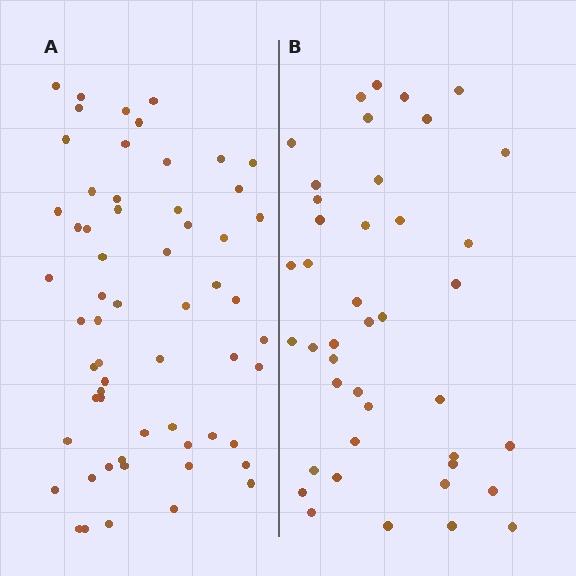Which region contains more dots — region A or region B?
Region A (the left region) has more dots.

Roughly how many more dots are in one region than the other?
Region A has approximately 20 more dots than region B.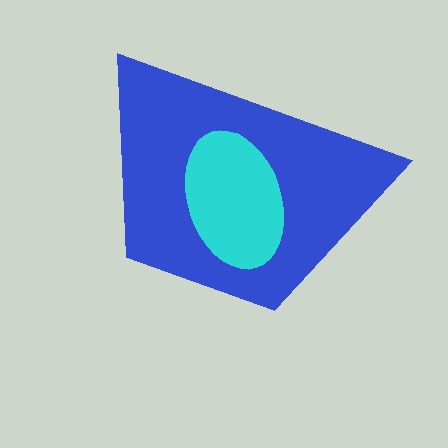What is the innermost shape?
The cyan ellipse.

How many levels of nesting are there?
2.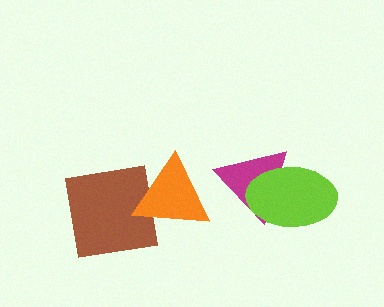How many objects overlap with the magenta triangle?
1 object overlaps with the magenta triangle.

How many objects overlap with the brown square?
1 object overlaps with the brown square.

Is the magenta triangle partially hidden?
Yes, it is partially covered by another shape.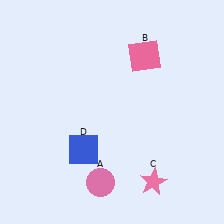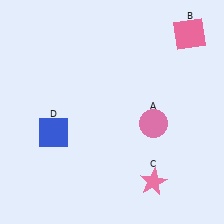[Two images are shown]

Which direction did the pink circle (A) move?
The pink circle (A) moved up.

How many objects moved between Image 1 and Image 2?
3 objects moved between the two images.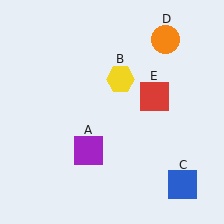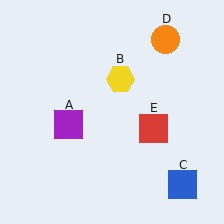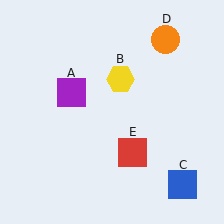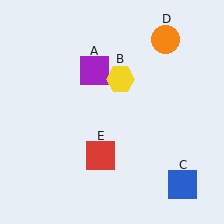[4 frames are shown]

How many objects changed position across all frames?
2 objects changed position: purple square (object A), red square (object E).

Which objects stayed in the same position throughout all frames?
Yellow hexagon (object B) and blue square (object C) and orange circle (object D) remained stationary.